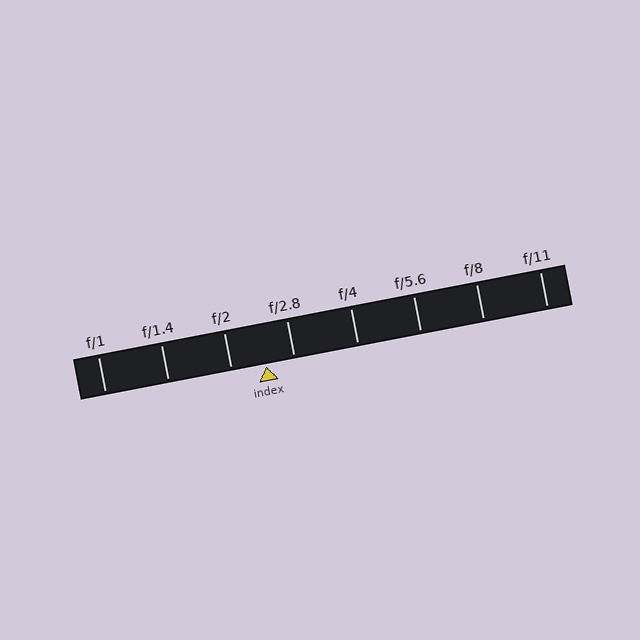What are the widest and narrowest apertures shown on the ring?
The widest aperture shown is f/1 and the narrowest is f/11.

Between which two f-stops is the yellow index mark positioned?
The index mark is between f/2 and f/2.8.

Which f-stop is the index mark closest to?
The index mark is closest to f/2.8.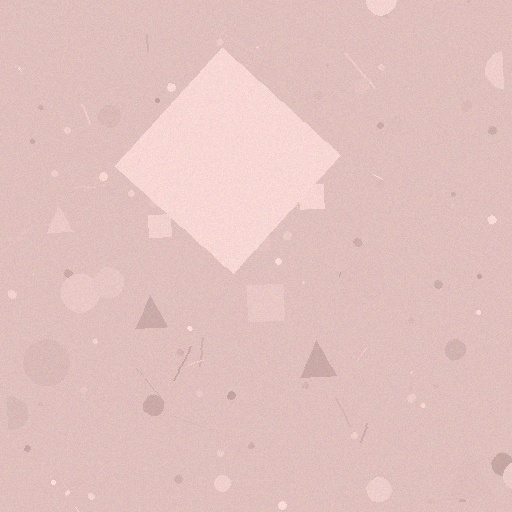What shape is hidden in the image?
A diamond is hidden in the image.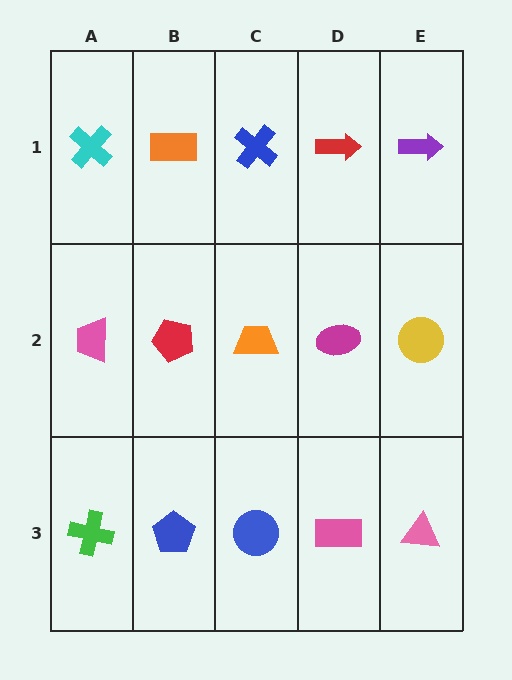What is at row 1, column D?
A red arrow.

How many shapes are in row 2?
5 shapes.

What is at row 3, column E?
A pink triangle.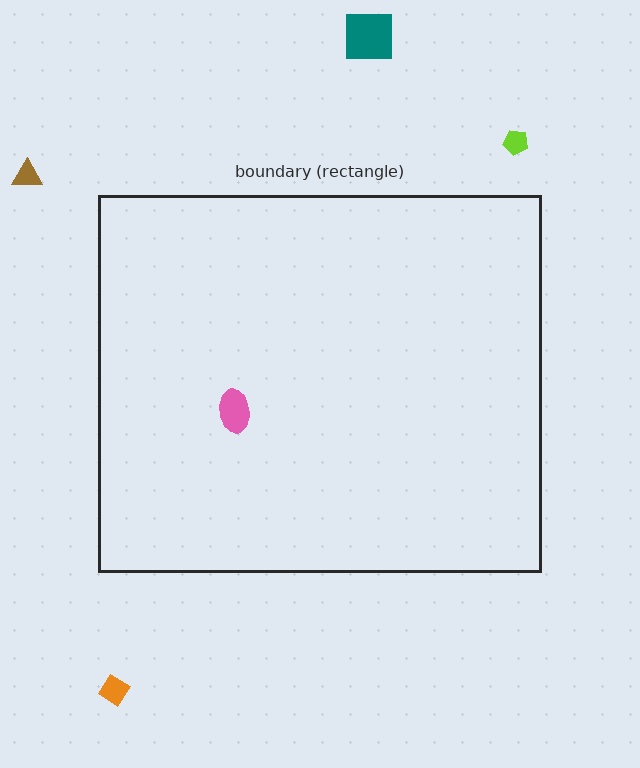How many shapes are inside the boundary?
1 inside, 4 outside.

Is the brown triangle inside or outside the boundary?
Outside.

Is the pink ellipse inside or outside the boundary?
Inside.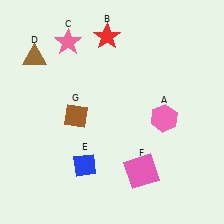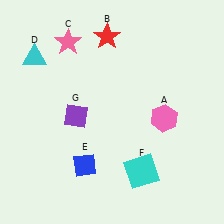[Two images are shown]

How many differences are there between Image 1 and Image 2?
There are 3 differences between the two images.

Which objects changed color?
D changed from brown to cyan. F changed from pink to cyan. G changed from brown to purple.